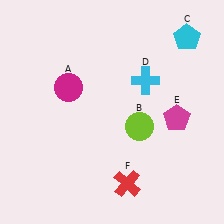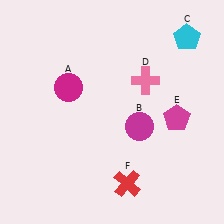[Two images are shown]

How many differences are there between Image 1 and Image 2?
There are 2 differences between the two images.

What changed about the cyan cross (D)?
In Image 1, D is cyan. In Image 2, it changed to pink.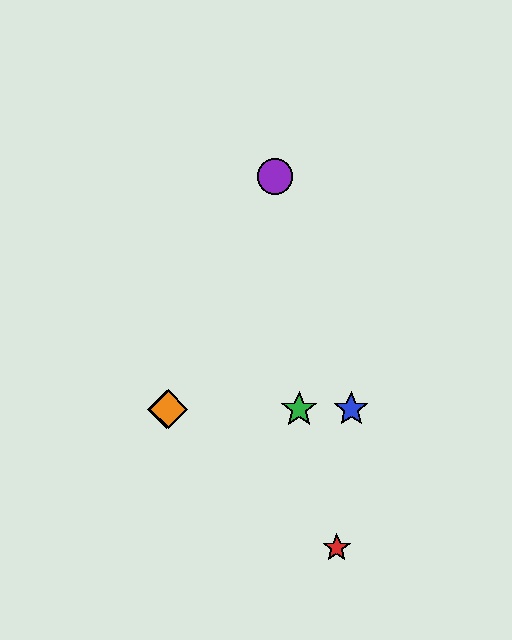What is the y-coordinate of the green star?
The green star is at y≈409.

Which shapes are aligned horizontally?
The blue star, the green star, the yellow diamond, the orange diamond are aligned horizontally.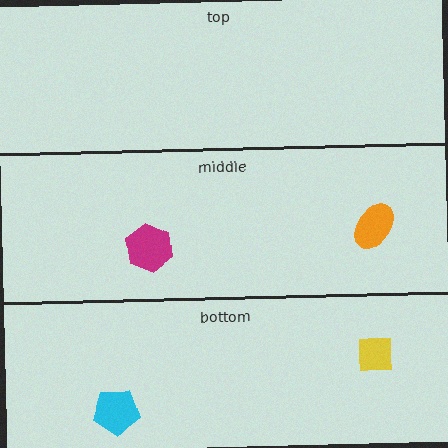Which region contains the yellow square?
The bottom region.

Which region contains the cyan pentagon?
The bottom region.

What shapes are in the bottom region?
The cyan pentagon, the yellow square.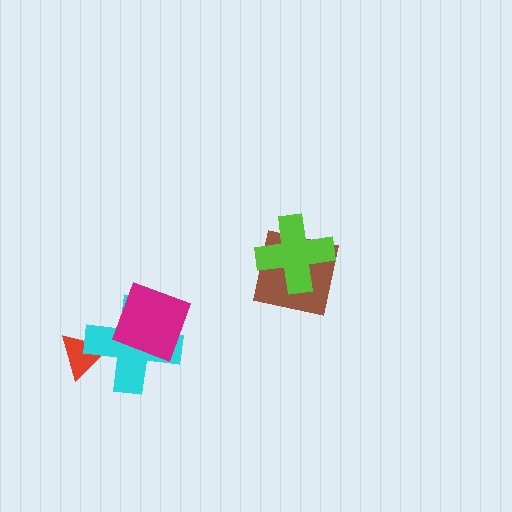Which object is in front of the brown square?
The lime cross is in front of the brown square.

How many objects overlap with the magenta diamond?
1 object overlaps with the magenta diamond.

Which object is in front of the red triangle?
The cyan cross is in front of the red triangle.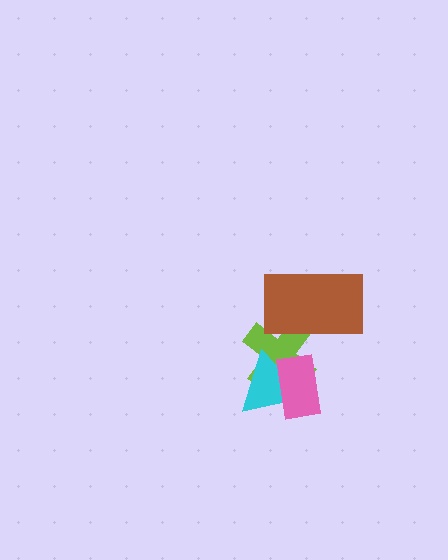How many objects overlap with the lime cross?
3 objects overlap with the lime cross.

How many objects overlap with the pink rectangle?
2 objects overlap with the pink rectangle.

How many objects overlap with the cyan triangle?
2 objects overlap with the cyan triangle.